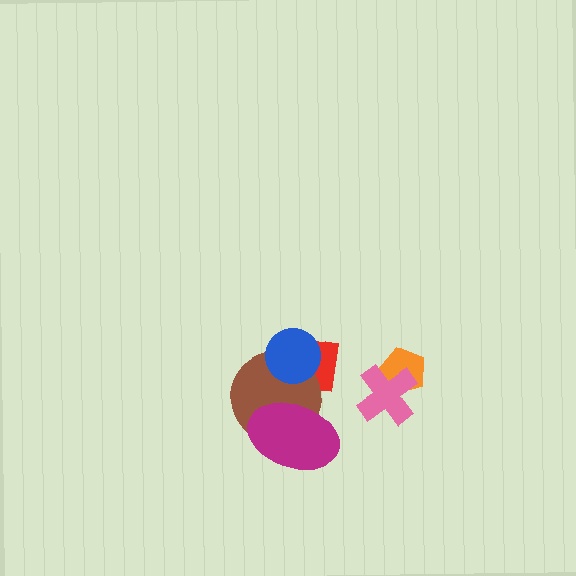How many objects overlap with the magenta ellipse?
1 object overlaps with the magenta ellipse.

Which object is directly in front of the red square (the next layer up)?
The brown circle is directly in front of the red square.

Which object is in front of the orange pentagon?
The pink cross is in front of the orange pentagon.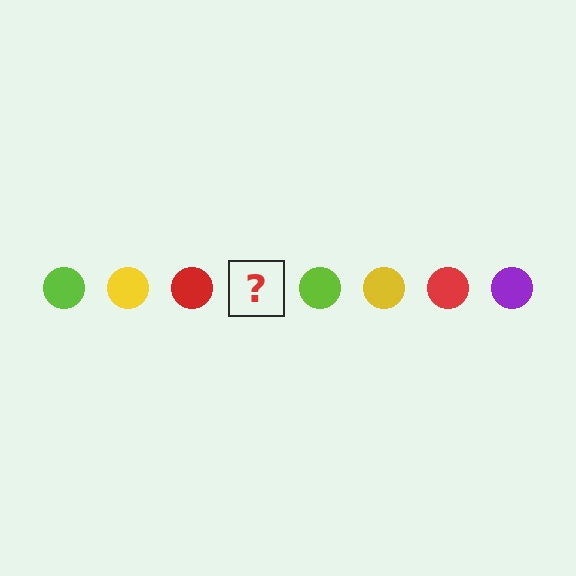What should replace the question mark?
The question mark should be replaced with a purple circle.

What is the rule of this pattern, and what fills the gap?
The rule is that the pattern cycles through lime, yellow, red, purple circles. The gap should be filled with a purple circle.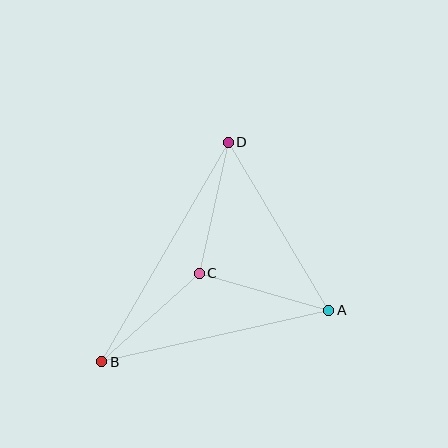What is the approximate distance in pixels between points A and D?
The distance between A and D is approximately 196 pixels.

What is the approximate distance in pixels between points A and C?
The distance between A and C is approximately 135 pixels.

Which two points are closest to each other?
Points B and C are closest to each other.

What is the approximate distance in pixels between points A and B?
The distance between A and B is approximately 233 pixels.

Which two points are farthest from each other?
Points B and D are farthest from each other.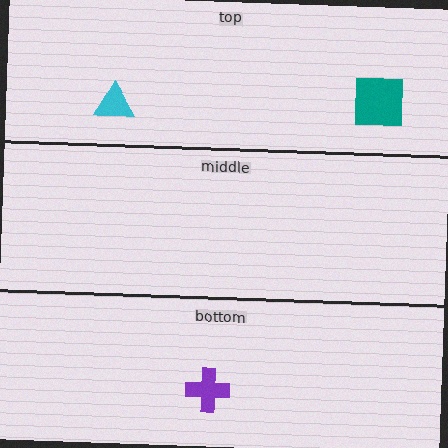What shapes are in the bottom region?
The purple cross.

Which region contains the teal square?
The top region.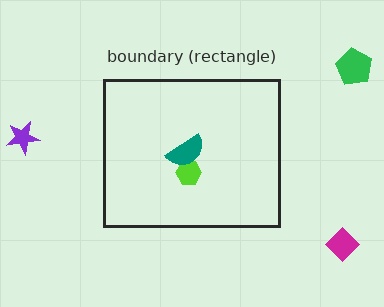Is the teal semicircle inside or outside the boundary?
Inside.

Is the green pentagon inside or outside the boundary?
Outside.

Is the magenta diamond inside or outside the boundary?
Outside.